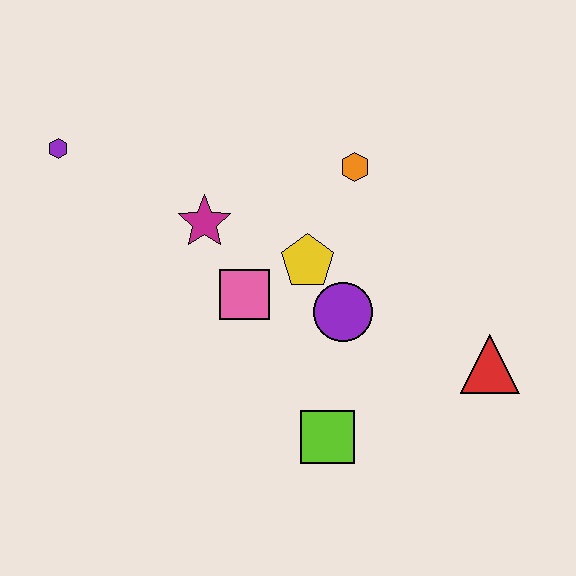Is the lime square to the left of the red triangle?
Yes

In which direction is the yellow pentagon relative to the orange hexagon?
The yellow pentagon is below the orange hexagon.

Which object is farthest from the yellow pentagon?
The purple hexagon is farthest from the yellow pentagon.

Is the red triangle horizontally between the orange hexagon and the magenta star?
No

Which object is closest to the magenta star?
The pink square is closest to the magenta star.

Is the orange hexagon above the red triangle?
Yes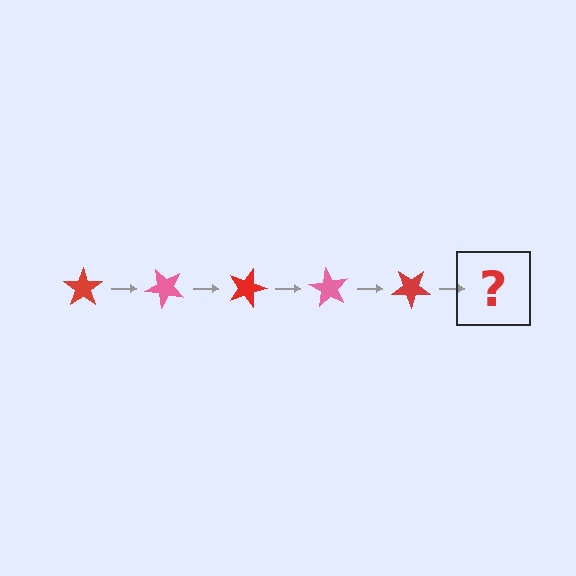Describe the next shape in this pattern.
It should be a pink star, rotated 225 degrees from the start.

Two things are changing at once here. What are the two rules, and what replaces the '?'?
The two rules are that it rotates 45 degrees each step and the color cycles through red and pink. The '?' should be a pink star, rotated 225 degrees from the start.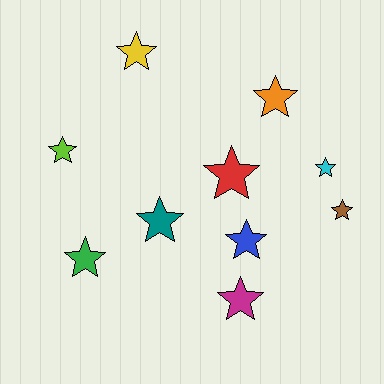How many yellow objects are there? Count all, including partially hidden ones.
There is 1 yellow object.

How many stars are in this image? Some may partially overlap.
There are 10 stars.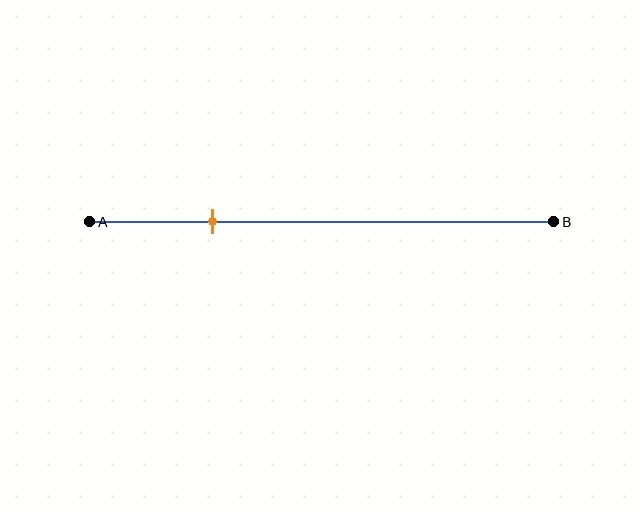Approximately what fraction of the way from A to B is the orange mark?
The orange mark is approximately 25% of the way from A to B.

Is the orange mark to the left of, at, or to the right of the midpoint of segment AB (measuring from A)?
The orange mark is to the left of the midpoint of segment AB.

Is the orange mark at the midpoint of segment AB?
No, the mark is at about 25% from A, not at the 50% midpoint.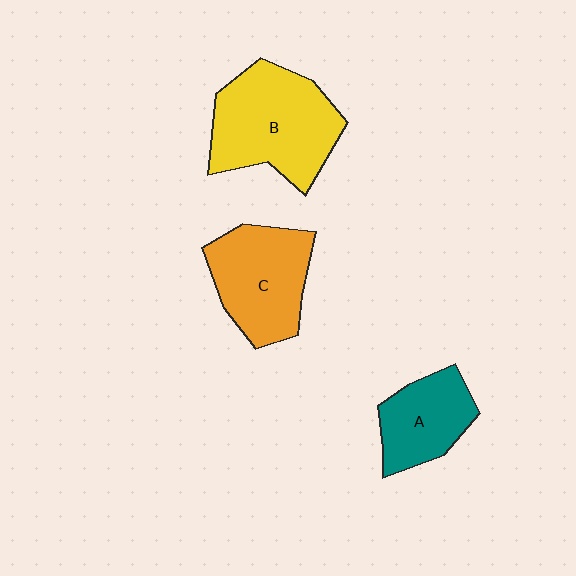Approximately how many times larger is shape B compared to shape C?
Approximately 1.2 times.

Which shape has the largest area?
Shape B (yellow).